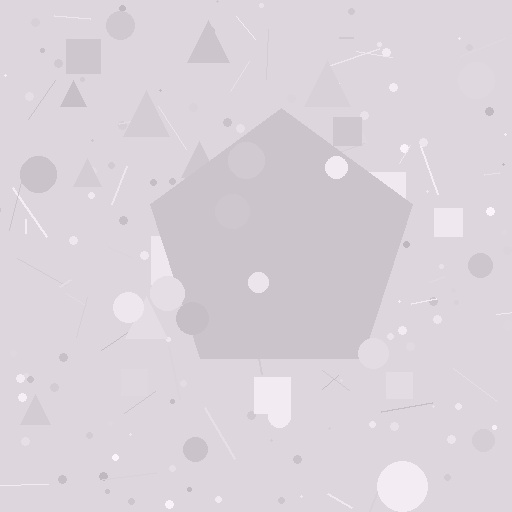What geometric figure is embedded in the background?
A pentagon is embedded in the background.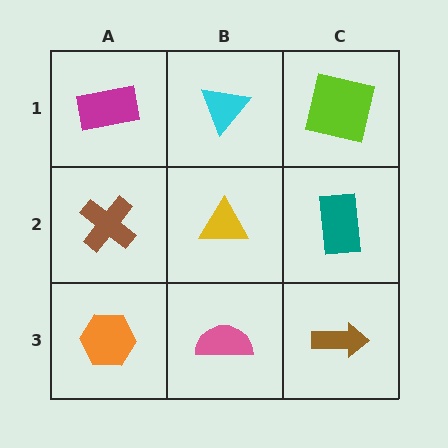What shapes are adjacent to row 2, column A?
A magenta rectangle (row 1, column A), an orange hexagon (row 3, column A), a yellow triangle (row 2, column B).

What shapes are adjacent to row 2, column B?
A cyan triangle (row 1, column B), a pink semicircle (row 3, column B), a brown cross (row 2, column A), a teal rectangle (row 2, column C).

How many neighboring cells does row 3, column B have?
3.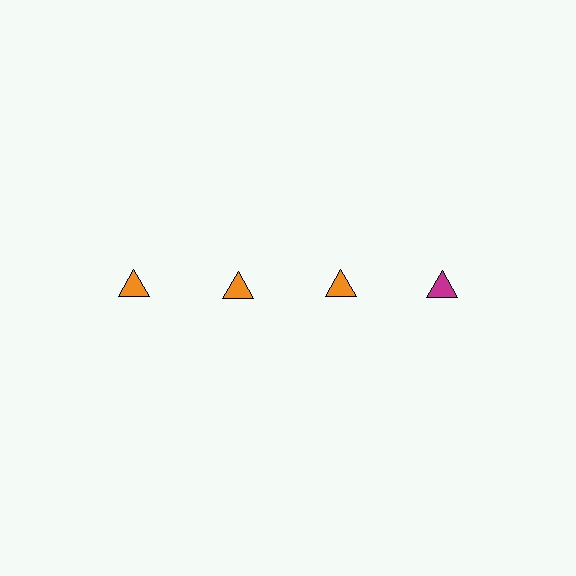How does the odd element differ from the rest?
It has a different color: magenta instead of orange.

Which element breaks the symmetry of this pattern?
The magenta triangle in the top row, second from right column breaks the symmetry. All other shapes are orange triangles.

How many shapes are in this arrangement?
There are 4 shapes arranged in a grid pattern.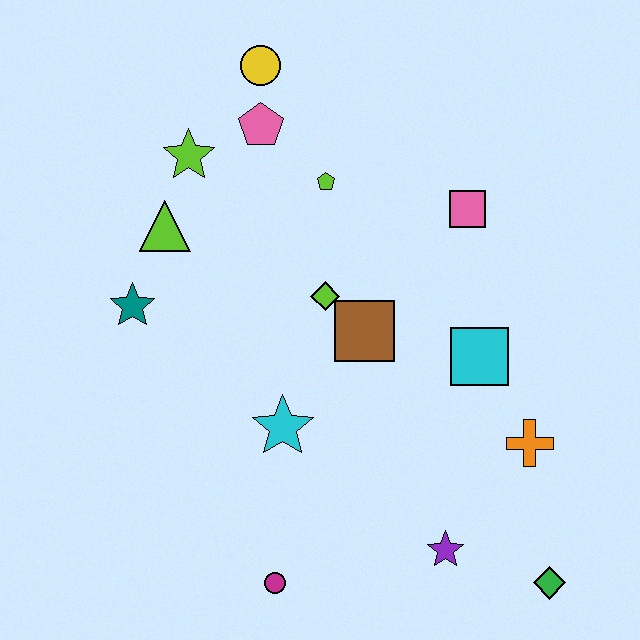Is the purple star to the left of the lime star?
No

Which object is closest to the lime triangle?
The lime star is closest to the lime triangle.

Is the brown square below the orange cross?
No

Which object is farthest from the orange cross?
The yellow circle is farthest from the orange cross.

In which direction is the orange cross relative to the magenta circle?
The orange cross is to the right of the magenta circle.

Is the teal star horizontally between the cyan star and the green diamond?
No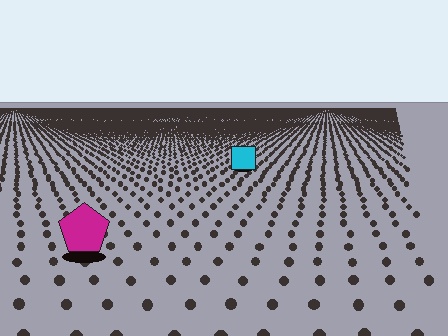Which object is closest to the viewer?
The magenta pentagon is closest. The texture marks near it are larger and more spread out.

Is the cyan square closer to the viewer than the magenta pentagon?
No. The magenta pentagon is closer — you can tell from the texture gradient: the ground texture is coarser near it.